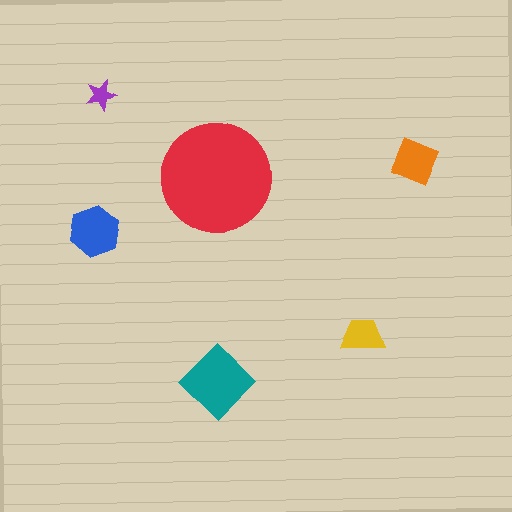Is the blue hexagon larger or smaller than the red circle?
Smaller.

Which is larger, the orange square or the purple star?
The orange square.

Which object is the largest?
The red circle.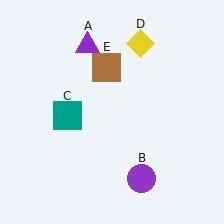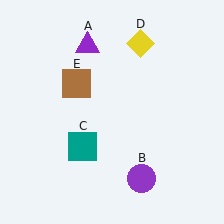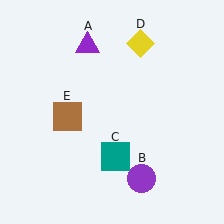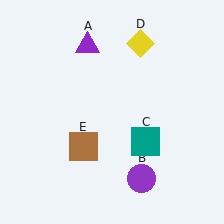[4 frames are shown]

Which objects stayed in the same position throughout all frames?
Purple triangle (object A) and purple circle (object B) and yellow diamond (object D) remained stationary.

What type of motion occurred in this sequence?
The teal square (object C), brown square (object E) rotated counterclockwise around the center of the scene.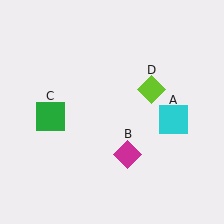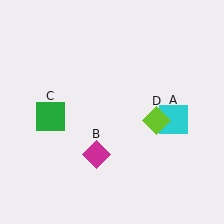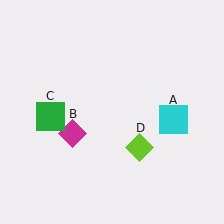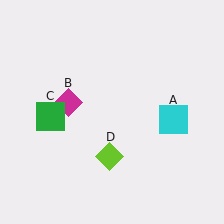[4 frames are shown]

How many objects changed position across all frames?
2 objects changed position: magenta diamond (object B), lime diamond (object D).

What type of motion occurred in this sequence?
The magenta diamond (object B), lime diamond (object D) rotated clockwise around the center of the scene.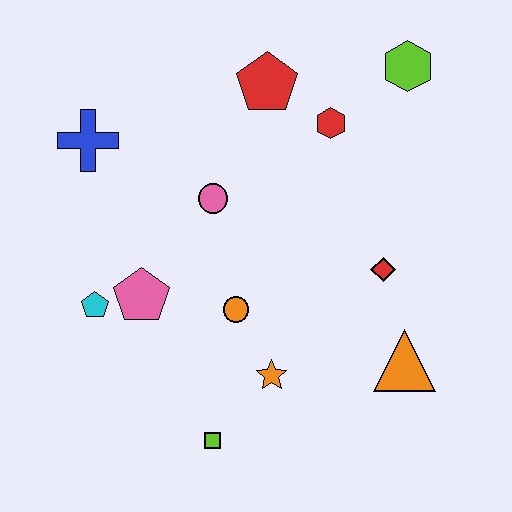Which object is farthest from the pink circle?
The orange triangle is farthest from the pink circle.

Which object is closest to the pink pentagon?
The cyan pentagon is closest to the pink pentagon.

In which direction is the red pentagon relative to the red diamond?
The red pentagon is above the red diamond.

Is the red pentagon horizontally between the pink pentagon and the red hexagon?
Yes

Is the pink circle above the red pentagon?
No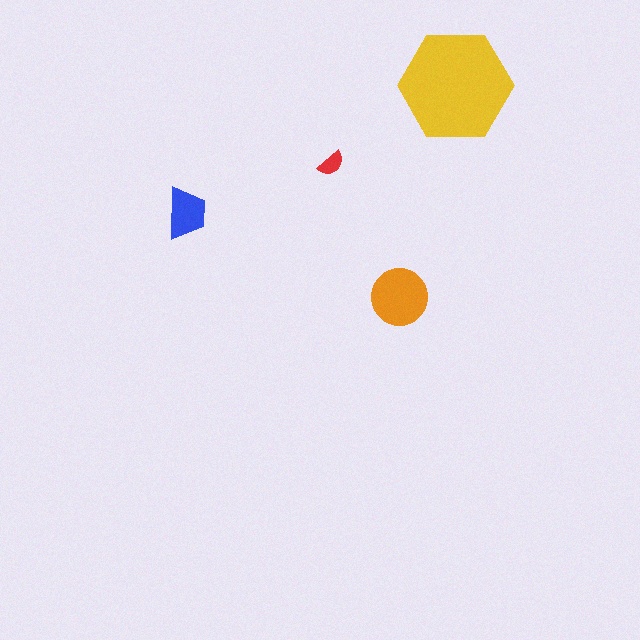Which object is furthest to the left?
The blue trapezoid is leftmost.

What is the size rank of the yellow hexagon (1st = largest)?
1st.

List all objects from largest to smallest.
The yellow hexagon, the orange circle, the blue trapezoid, the red semicircle.